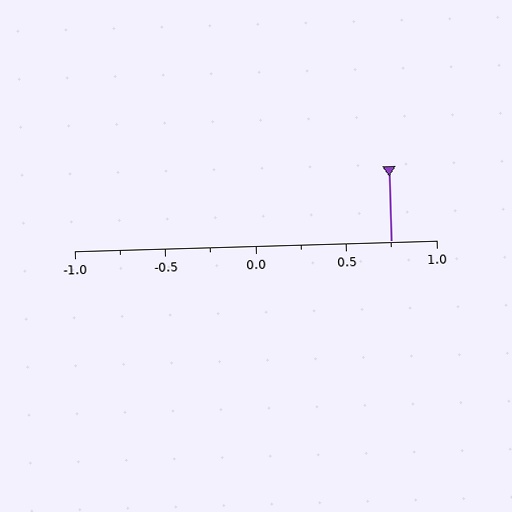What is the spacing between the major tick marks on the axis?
The major ticks are spaced 0.5 apart.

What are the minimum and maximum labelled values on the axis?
The axis runs from -1.0 to 1.0.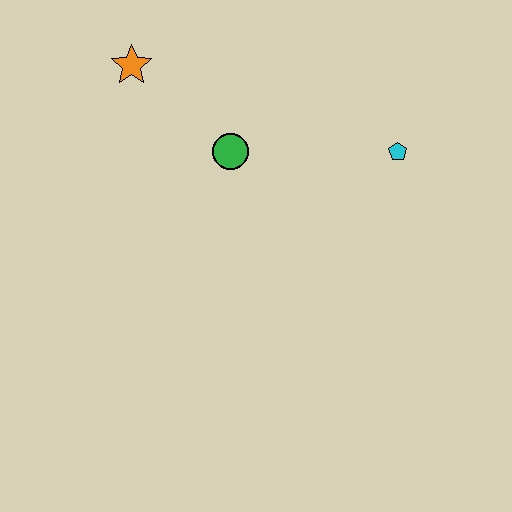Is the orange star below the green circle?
No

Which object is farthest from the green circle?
The cyan pentagon is farthest from the green circle.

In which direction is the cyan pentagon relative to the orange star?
The cyan pentagon is to the right of the orange star.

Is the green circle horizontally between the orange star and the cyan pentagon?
Yes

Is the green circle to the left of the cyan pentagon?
Yes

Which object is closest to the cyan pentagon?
The green circle is closest to the cyan pentagon.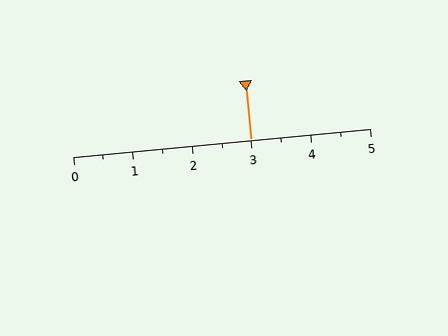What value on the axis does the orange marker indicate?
The marker indicates approximately 3.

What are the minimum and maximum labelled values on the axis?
The axis runs from 0 to 5.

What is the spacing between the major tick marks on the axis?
The major ticks are spaced 1 apart.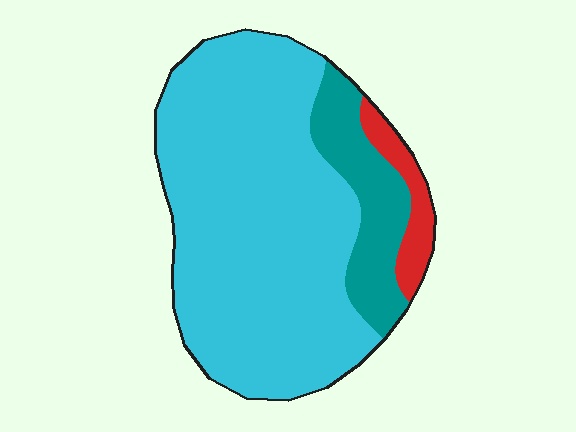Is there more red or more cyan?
Cyan.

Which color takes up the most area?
Cyan, at roughly 75%.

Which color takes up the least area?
Red, at roughly 5%.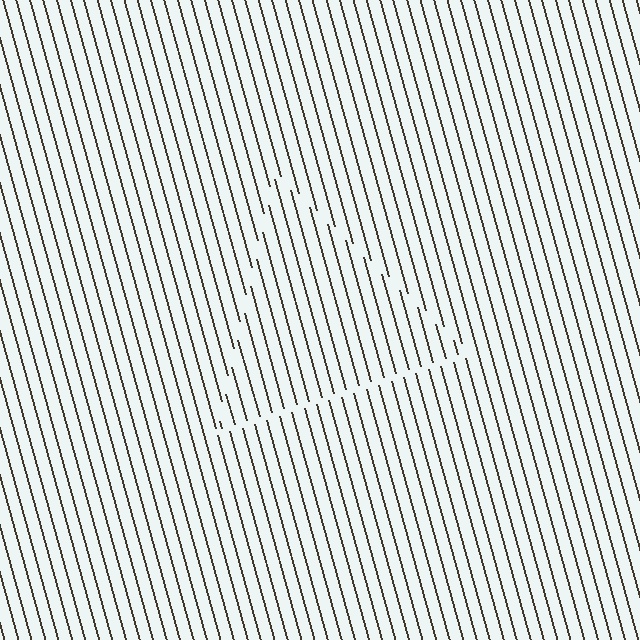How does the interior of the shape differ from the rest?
The interior of the shape contains the same grating, shifted by half a period — the contour is defined by the phase discontinuity where line-ends from the inner and outer gratings abut.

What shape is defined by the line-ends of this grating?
An illusory triangle. The interior of the shape contains the same grating, shifted by half a period — the contour is defined by the phase discontinuity where line-ends from the inner and outer gratings abut.